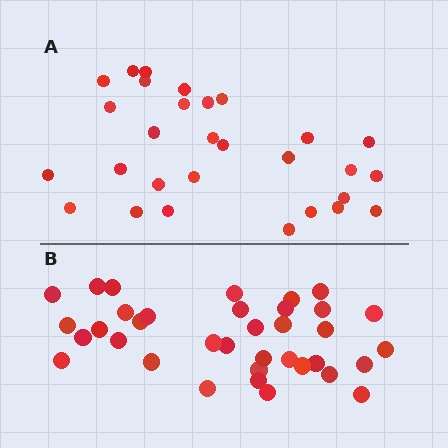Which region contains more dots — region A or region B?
Region B (the bottom region) has more dots.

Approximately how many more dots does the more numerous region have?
Region B has roughly 8 or so more dots than region A.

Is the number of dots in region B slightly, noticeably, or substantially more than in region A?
Region B has only slightly more — the two regions are fairly close. The ratio is roughly 1.2 to 1.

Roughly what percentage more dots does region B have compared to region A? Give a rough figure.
About 25% more.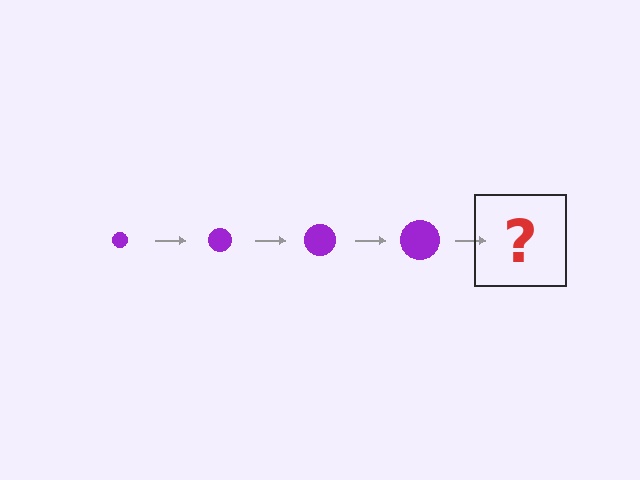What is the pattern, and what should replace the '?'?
The pattern is that the circle gets progressively larger each step. The '?' should be a purple circle, larger than the previous one.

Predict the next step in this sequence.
The next step is a purple circle, larger than the previous one.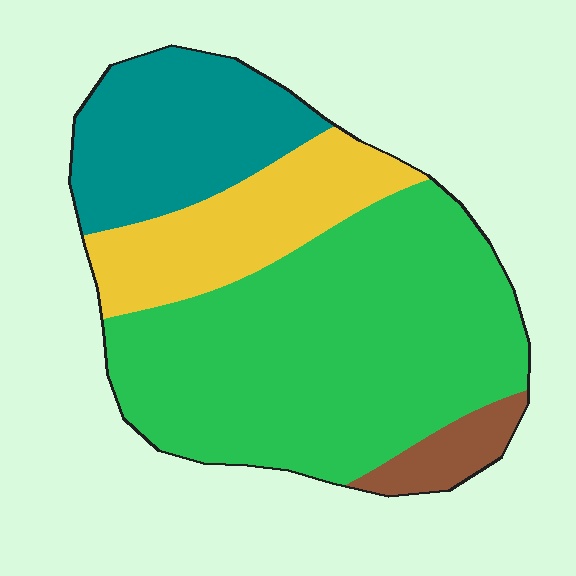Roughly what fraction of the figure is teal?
Teal covers roughly 20% of the figure.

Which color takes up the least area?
Brown, at roughly 5%.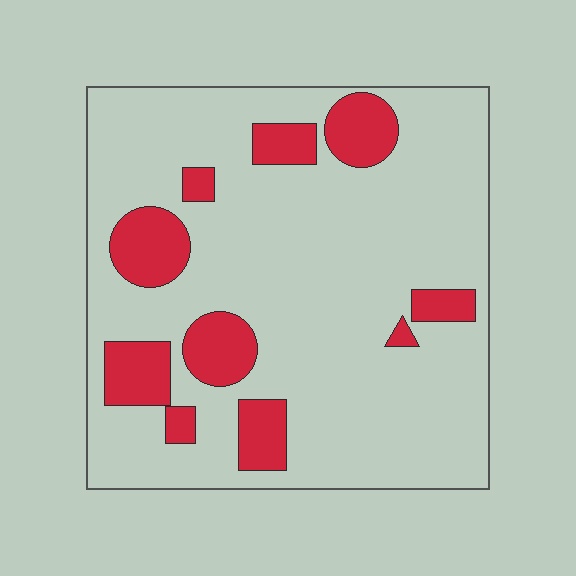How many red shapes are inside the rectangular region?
10.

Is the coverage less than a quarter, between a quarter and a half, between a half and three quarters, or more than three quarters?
Less than a quarter.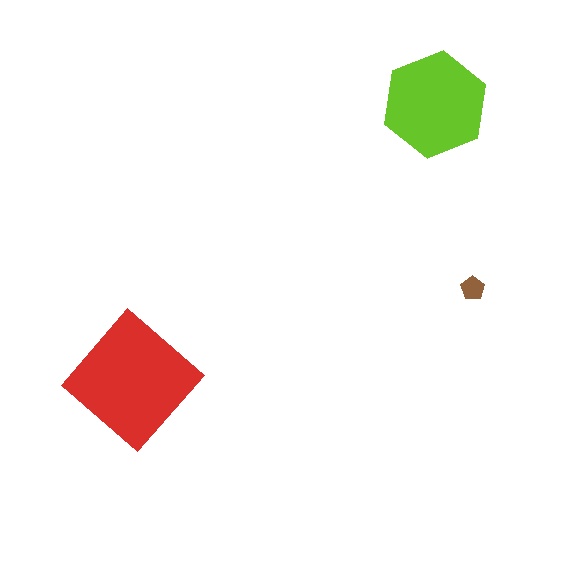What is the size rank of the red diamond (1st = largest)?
1st.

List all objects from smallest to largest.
The brown pentagon, the lime hexagon, the red diamond.